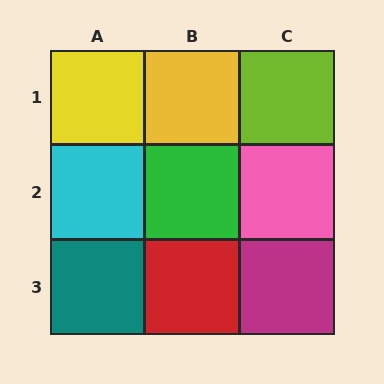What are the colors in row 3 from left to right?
Teal, red, magenta.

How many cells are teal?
1 cell is teal.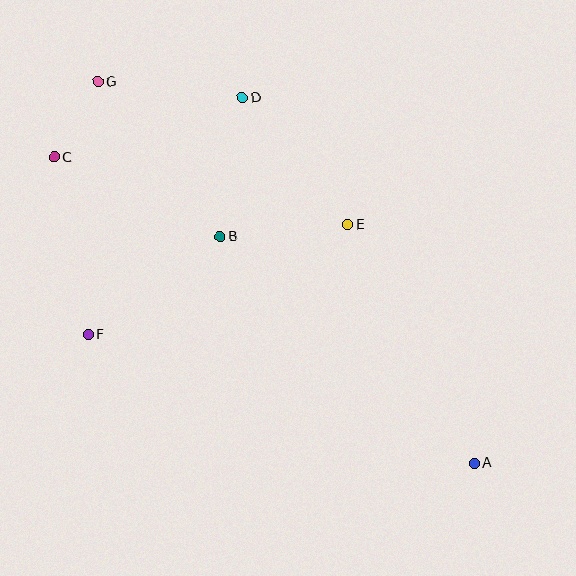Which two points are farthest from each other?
Points A and G are farthest from each other.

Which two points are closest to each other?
Points C and G are closest to each other.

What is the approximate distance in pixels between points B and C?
The distance between B and C is approximately 184 pixels.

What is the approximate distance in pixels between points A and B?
The distance between A and B is approximately 340 pixels.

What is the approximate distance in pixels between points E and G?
The distance between E and G is approximately 288 pixels.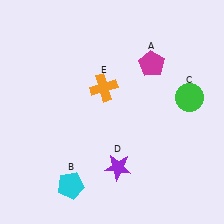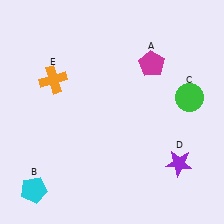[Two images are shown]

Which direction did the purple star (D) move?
The purple star (D) moved right.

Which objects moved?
The objects that moved are: the cyan pentagon (B), the purple star (D), the orange cross (E).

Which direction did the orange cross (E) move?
The orange cross (E) moved left.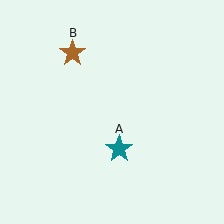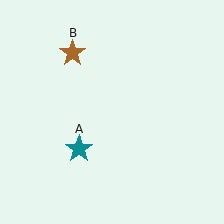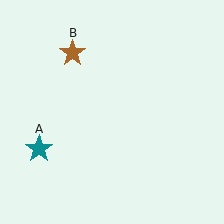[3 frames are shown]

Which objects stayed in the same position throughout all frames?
Brown star (object B) remained stationary.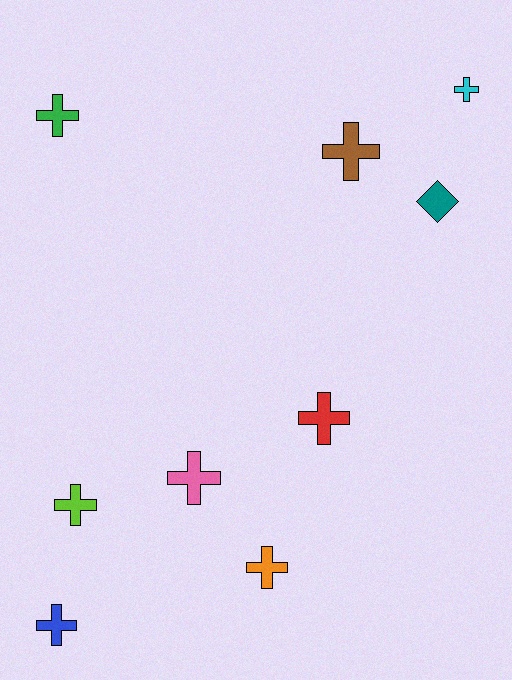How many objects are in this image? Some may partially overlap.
There are 9 objects.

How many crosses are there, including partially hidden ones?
There are 8 crosses.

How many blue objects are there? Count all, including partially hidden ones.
There is 1 blue object.